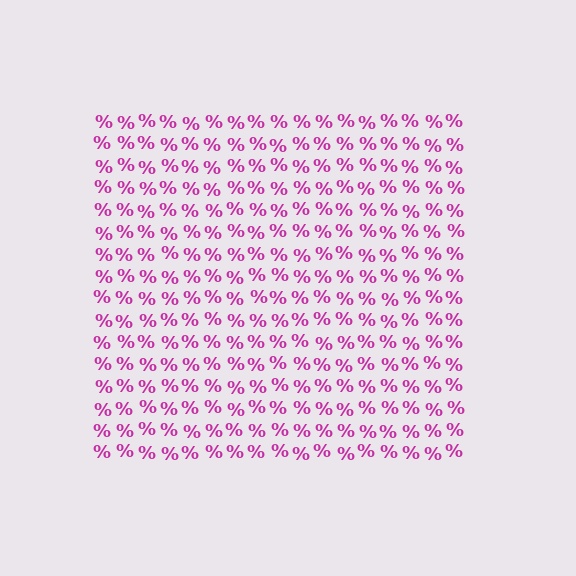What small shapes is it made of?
It is made of small percent signs.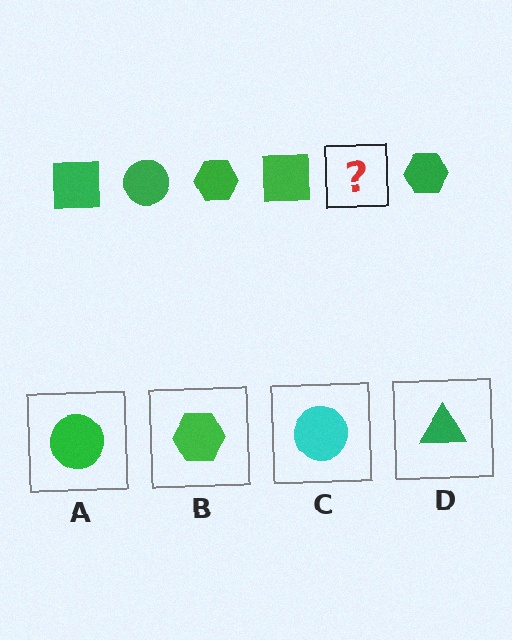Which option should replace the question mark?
Option A.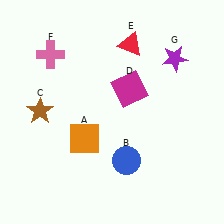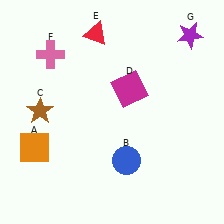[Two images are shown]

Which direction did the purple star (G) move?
The purple star (G) moved up.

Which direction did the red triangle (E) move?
The red triangle (E) moved left.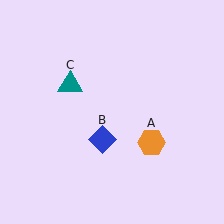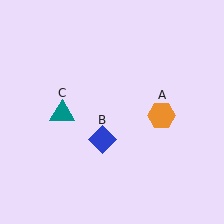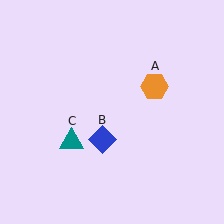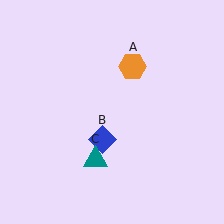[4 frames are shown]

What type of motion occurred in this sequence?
The orange hexagon (object A), teal triangle (object C) rotated counterclockwise around the center of the scene.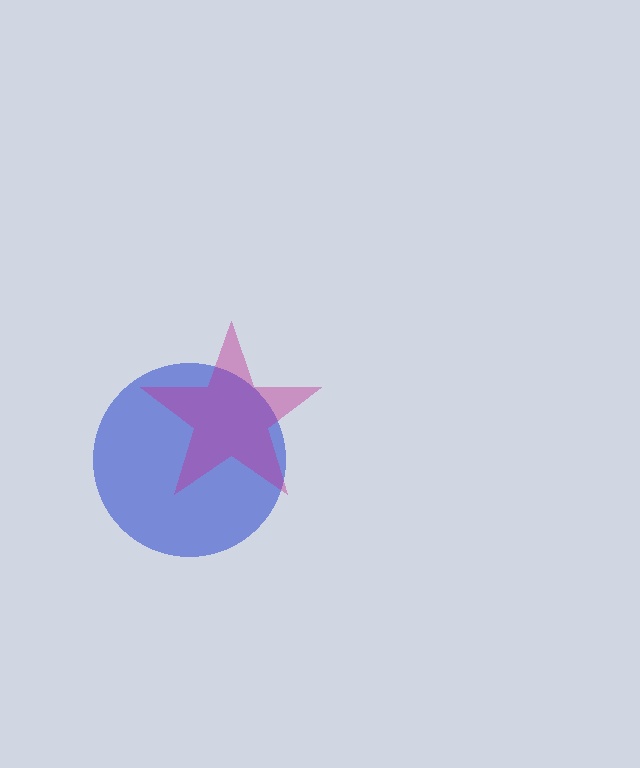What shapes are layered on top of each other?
The layered shapes are: a blue circle, a magenta star.